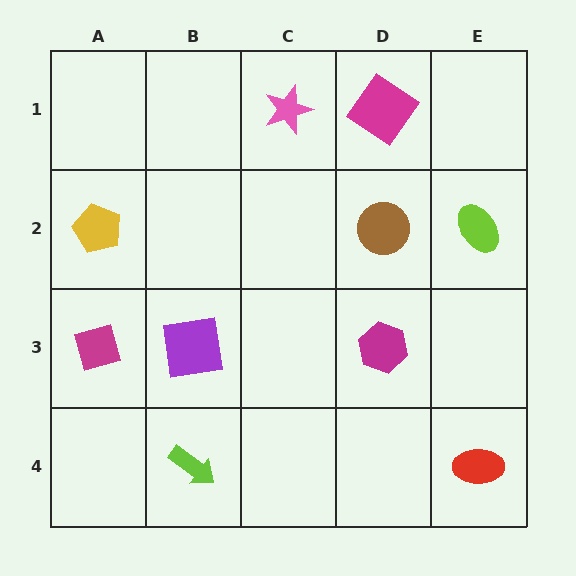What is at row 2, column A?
A yellow pentagon.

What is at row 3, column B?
A purple square.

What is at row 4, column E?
A red ellipse.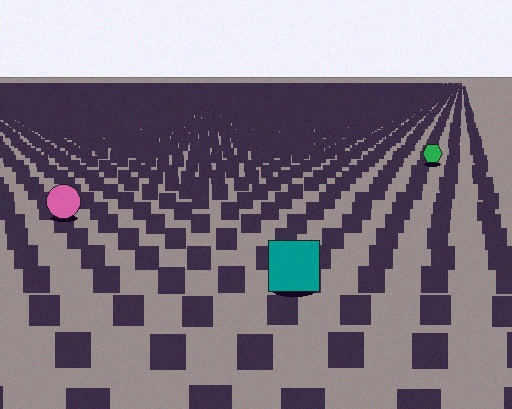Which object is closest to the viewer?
The teal square is closest. The texture marks near it are larger and more spread out.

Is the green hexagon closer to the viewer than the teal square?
No. The teal square is closer — you can tell from the texture gradient: the ground texture is coarser near it.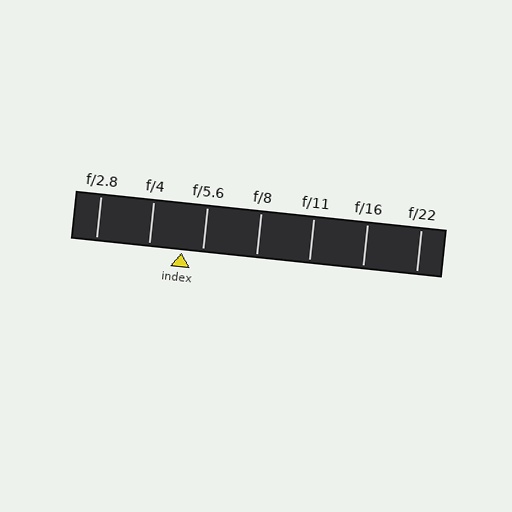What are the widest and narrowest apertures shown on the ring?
The widest aperture shown is f/2.8 and the narrowest is f/22.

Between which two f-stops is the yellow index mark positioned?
The index mark is between f/4 and f/5.6.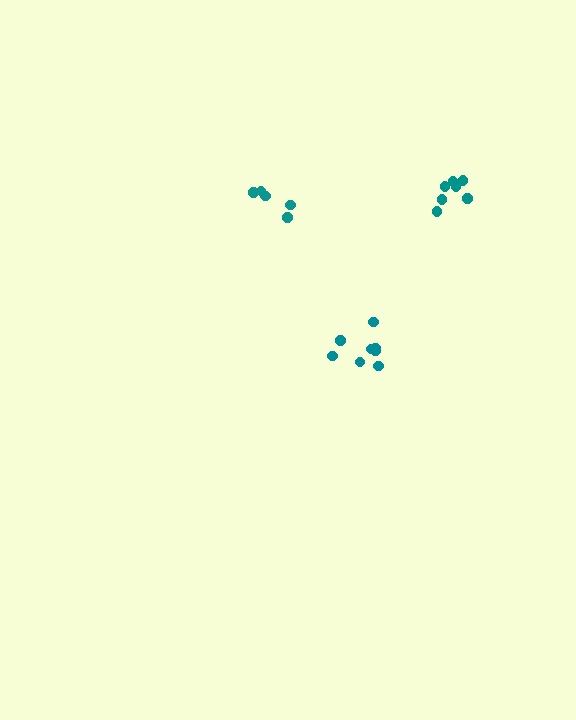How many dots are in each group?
Group 1: 8 dots, Group 2: 5 dots, Group 3: 7 dots (20 total).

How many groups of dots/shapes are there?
There are 3 groups.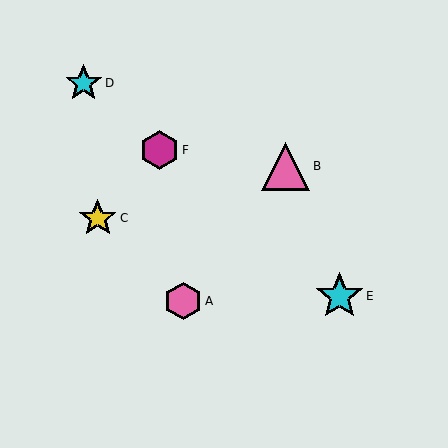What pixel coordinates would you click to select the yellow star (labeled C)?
Click at (98, 218) to select the yellow star C.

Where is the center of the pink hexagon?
The center of the pink hexagon is at (183, 301).